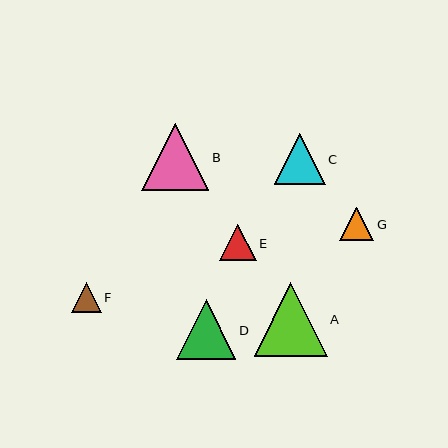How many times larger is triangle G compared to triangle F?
Triangle G is approximately 1.2 times the size of triangle F.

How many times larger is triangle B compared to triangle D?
Triangle B is approximately 1.1 times the size of triangle D.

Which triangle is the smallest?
Triangle F is the smallest with a size of approximately 29 pixels.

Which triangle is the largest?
Triangle A is the largest with a size of approximately 73 pixels.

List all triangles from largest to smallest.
From largest to smallest: A, B, D, C, E, G, F.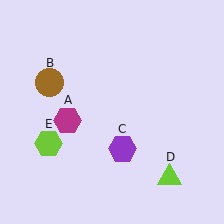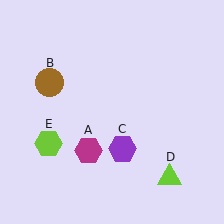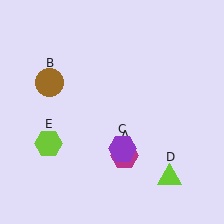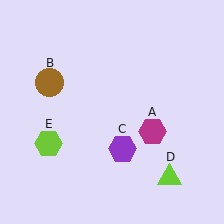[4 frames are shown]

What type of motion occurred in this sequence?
The magenta hexagon (object A) rotated counterclockwise around the center of the scene.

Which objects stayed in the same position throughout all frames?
Brown circle (object B) and purple hexagon (object C) and lime triangle (object D) and lime hexagon (object E) remained stationary.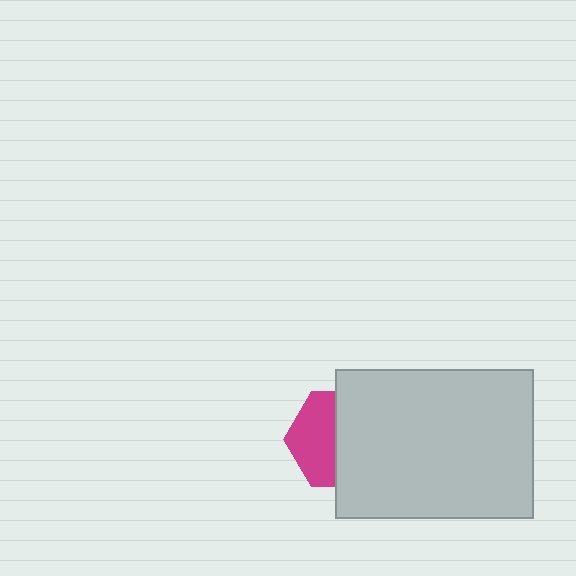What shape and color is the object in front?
The object in front is a light gray rectangle.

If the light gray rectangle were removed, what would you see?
You would see the complete magenta hexagon.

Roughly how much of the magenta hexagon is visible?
About half of it is visible (roughly 46%).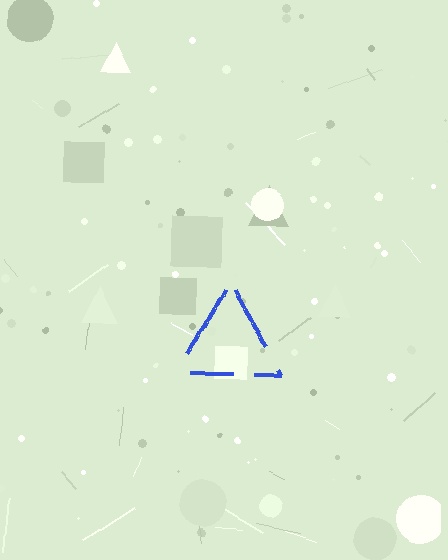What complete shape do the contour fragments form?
The contour fragments form a triangle.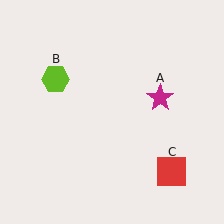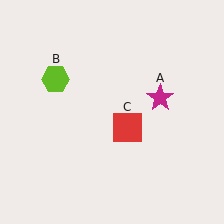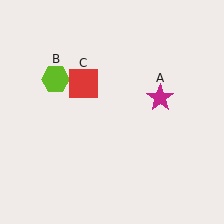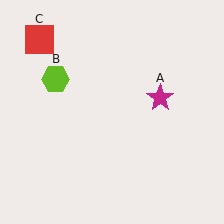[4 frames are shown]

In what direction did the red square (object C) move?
The red square (object C) moved up and to the left.